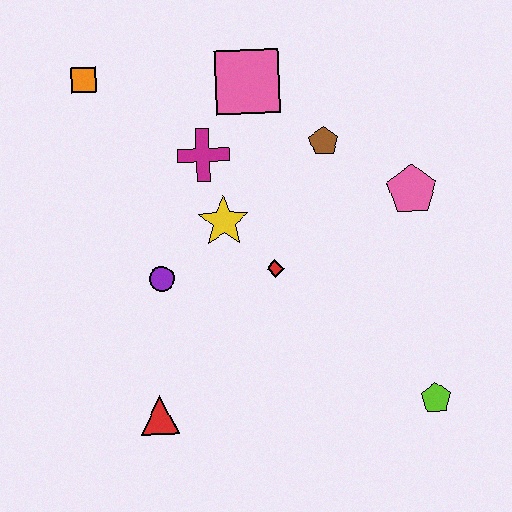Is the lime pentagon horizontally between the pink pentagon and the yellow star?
No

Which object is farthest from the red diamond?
The orange square is farthest from the red diamond.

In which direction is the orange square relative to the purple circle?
The orange square is above the purple circle.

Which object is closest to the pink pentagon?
The brown pentagon is closest to the pink pentagon.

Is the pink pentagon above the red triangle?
Yes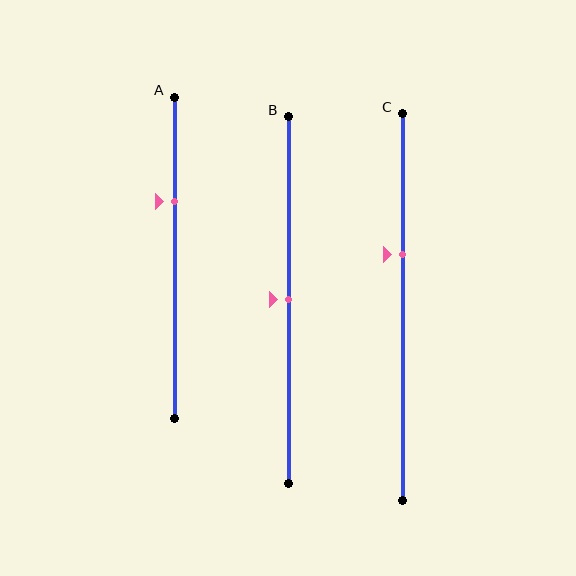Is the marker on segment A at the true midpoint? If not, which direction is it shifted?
No, the marker on segment A is shifted upward by about 17% of the segment length.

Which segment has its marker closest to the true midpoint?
Segment B has its marker closest to the true midpoint.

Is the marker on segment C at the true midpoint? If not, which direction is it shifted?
No, the marker on segment C is shifted upward by about 14% of the segment length.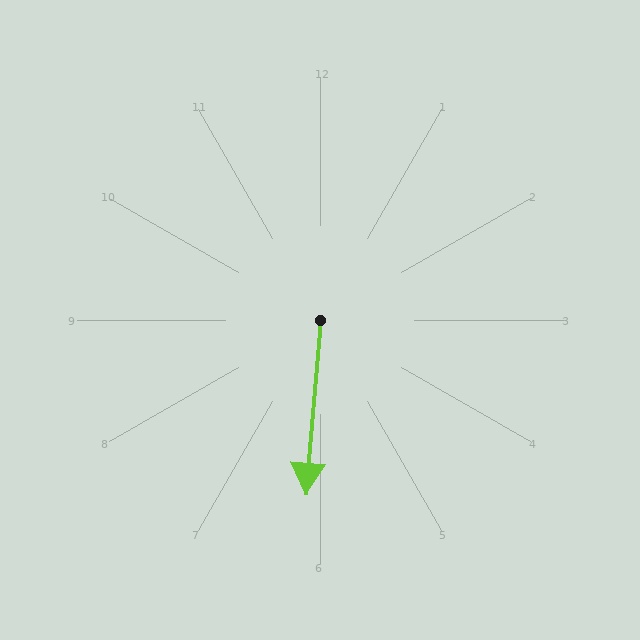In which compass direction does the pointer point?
South.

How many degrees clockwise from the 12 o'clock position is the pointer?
Approximately 185 degrees.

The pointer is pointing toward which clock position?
Roughly 6 o'clock.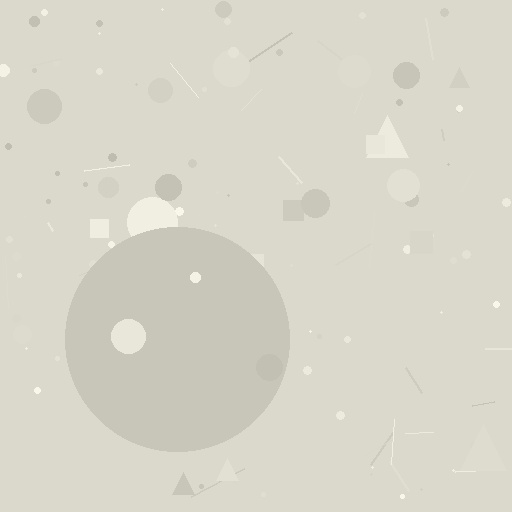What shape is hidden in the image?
A circle is hidden in the image.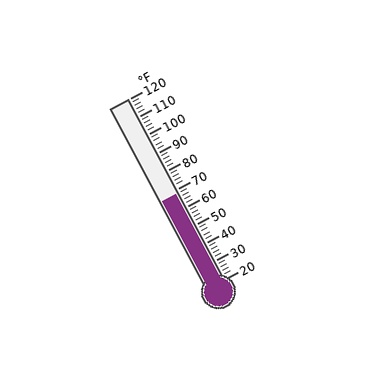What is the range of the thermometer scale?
The thermometer scale ranges from 20°F to 120°F.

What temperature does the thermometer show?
The thermometer shows approximately 68°F.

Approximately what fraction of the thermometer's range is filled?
The thermometer is filled to approximately 50% of its range.